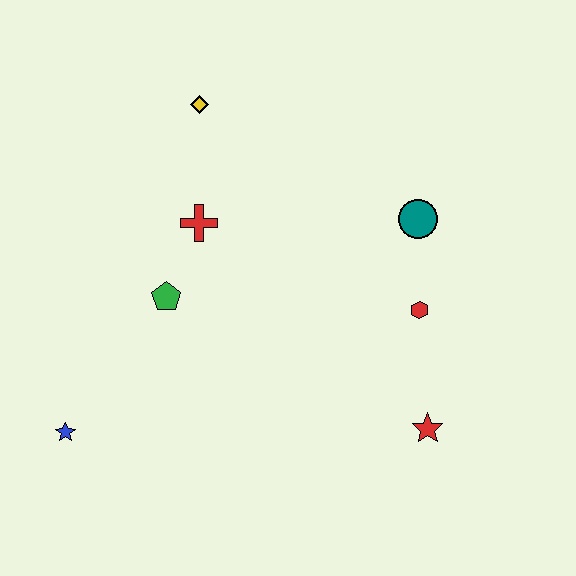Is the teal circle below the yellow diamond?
Yes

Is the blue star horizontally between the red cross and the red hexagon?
No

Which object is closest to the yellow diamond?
The red cross is closest to the yellow diamond.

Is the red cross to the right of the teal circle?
No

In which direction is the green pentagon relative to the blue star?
The green pentagon is above the blue star.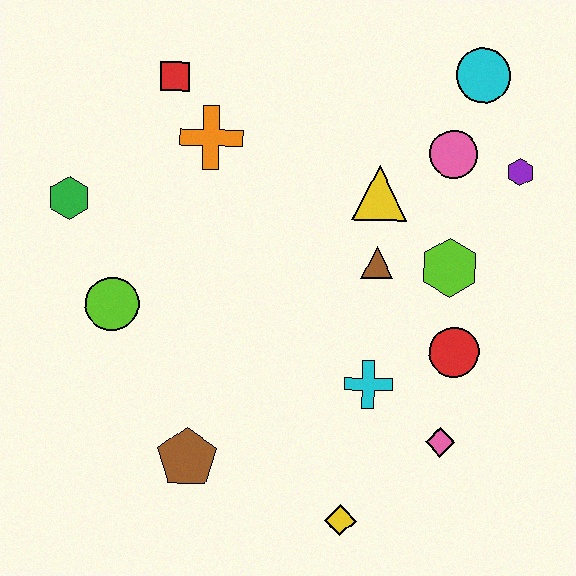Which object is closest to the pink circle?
The purple hexagon is closest to the pink circle.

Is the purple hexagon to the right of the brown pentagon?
Yes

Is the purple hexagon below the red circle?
No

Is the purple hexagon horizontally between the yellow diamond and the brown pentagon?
No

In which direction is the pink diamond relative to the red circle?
The pink diamond is below the red circle.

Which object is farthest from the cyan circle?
The brown pentagon is farthest from the cyan circle.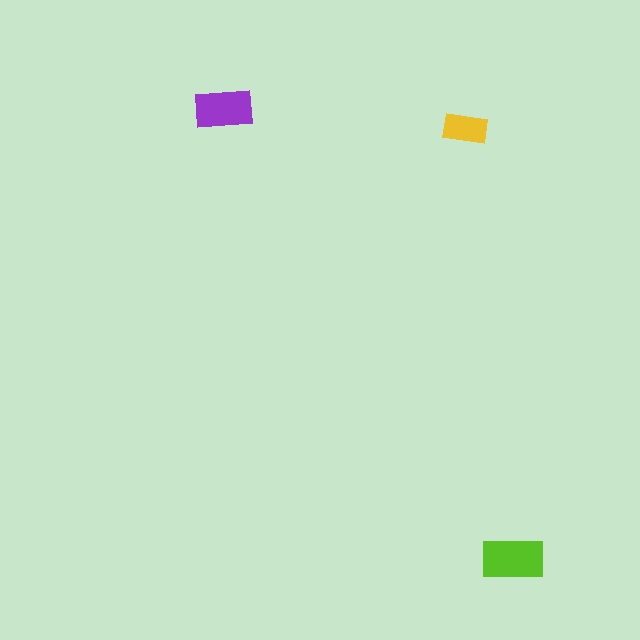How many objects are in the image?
There are 3 objects in the image.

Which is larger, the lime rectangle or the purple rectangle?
The lime one.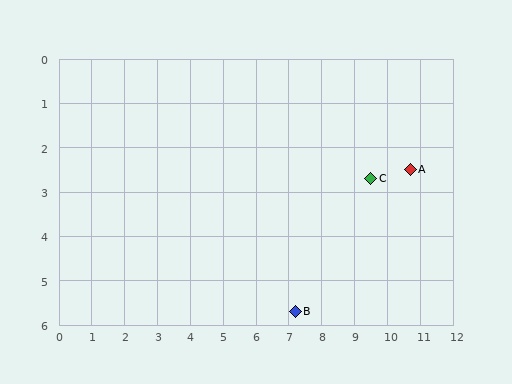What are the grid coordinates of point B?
Point B is at approximately (7.2, 5.7).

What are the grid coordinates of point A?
Point A is at approximately (10.7, 2.5).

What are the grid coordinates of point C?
Point C is at approximately (9.5, 2.7).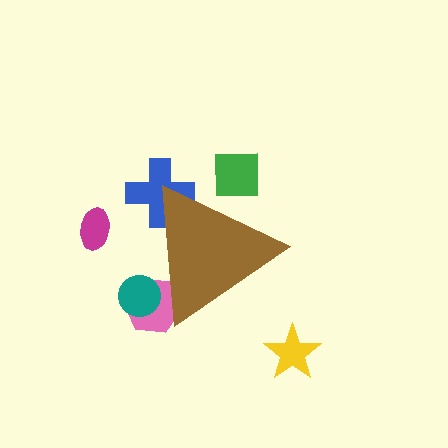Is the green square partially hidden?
Yes, the green square is partially hidden behind the brown triangle.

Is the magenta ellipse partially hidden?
No, the magenta ellipse is fully visible.